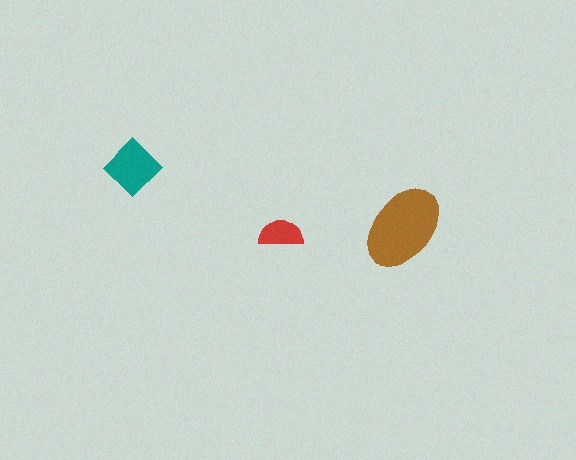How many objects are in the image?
There are 3 objects in the image.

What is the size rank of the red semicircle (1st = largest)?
3rd.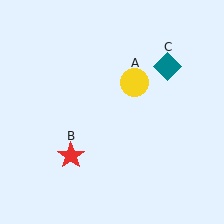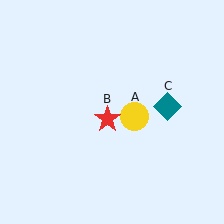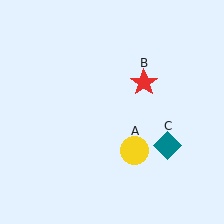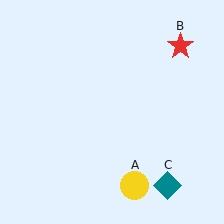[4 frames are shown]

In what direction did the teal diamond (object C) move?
The teal diamond (object C) moved down.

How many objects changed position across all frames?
3 objects changed position: yellow circle (object A), red star (object B), teal diamond (object C).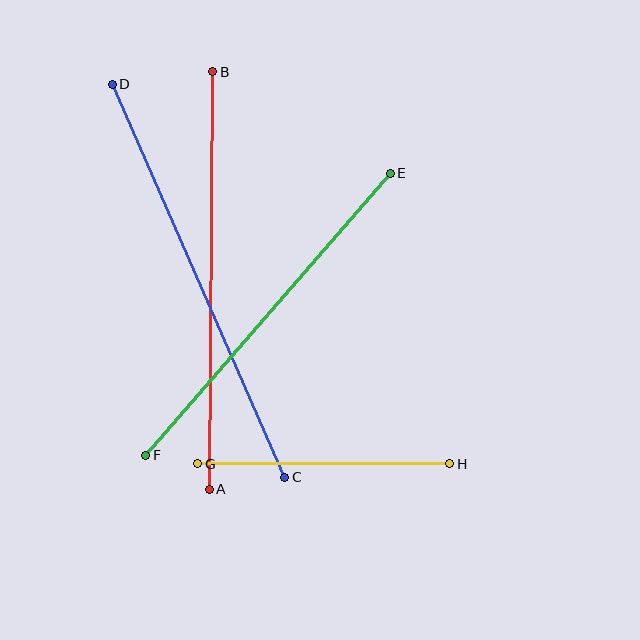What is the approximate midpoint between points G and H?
The midpoint is at approximately (324, 464) pixels.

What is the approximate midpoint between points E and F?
The midpoint is at approximately (268, 314) pixels.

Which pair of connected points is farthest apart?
Points C and D are farthest apart.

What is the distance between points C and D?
The distance is approximately 429 pixels.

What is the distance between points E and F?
The distance is approximately 373 pixels.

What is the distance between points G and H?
The distance is approximately 252 pixels.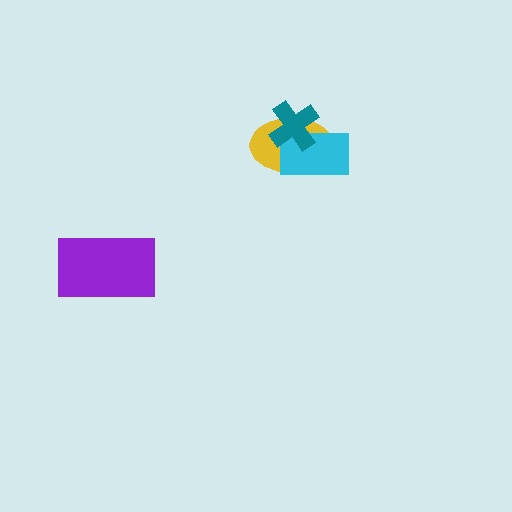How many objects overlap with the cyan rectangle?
2 objects overlap with the cyan rectangle.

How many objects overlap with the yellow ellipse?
2 objects overlap with the yellow ellipse.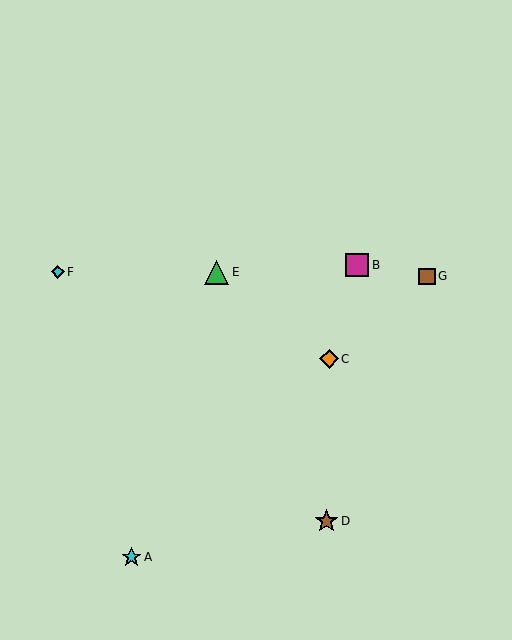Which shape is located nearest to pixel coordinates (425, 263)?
The brown square (labeled G) at (427, 276) is nearest to that location.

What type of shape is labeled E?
Shape E is a green triangle.